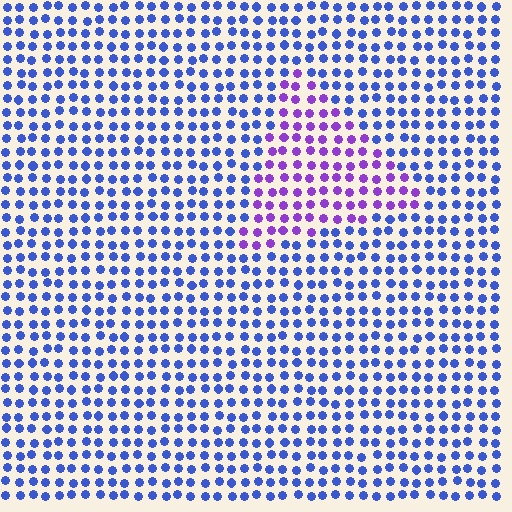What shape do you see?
I see a triangle.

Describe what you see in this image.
The image is filled with small blue elements in a uniform arrangement. A triangle-shaped region is visible where the elements are tinted to a slightly different hue, forming a subtle color boundary.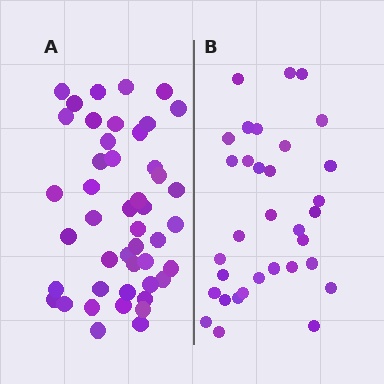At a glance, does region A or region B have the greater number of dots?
Region A (the left region) has more dots.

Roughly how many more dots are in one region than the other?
Region A has approximately 15 more dots than region B.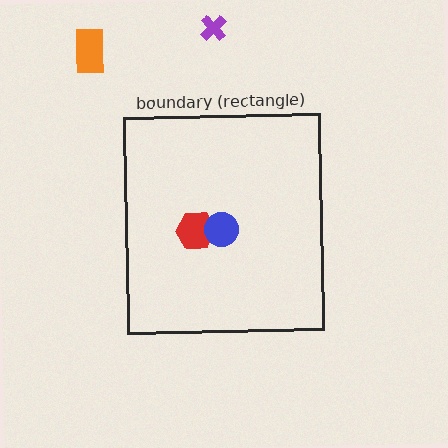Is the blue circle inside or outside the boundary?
Inside.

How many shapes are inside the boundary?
2 inside, 2 outside.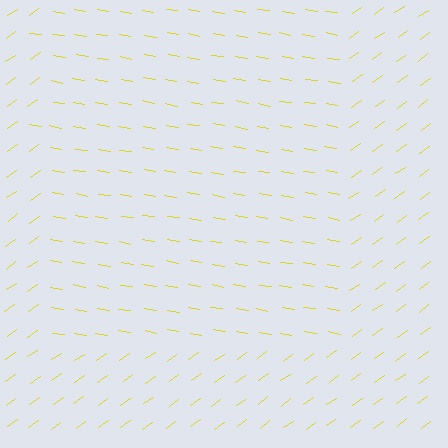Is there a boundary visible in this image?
Yes, there is a texture boundary formed by a change in line orientation.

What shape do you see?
I see a rectangle.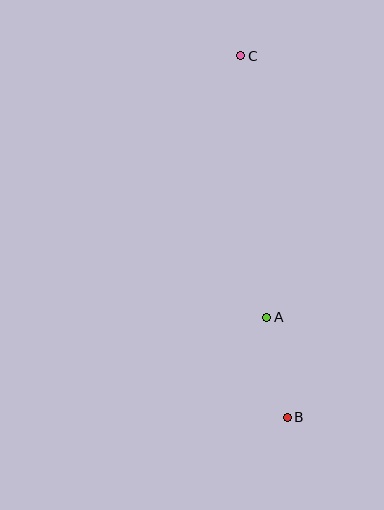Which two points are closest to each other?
Points A and B are closest to each other.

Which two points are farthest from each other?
Points B and C are farthest from each other.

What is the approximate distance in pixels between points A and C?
The distance between A and C is approximately 263 pixels.